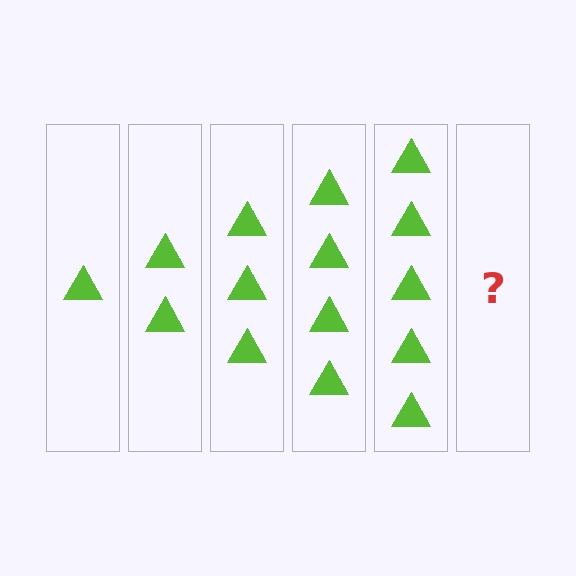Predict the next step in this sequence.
The next step is 6 triangles.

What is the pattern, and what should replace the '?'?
The pattern is that each step adds one more triangle. The '?' should be 6 triangles.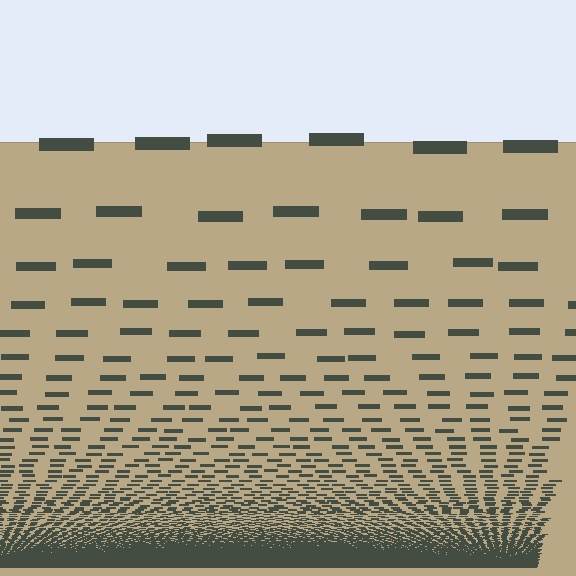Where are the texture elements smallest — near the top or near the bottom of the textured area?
Near the bottom.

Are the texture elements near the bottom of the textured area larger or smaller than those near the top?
Smaller. The gradient is inverted — elements near the bottom are smaller and denser.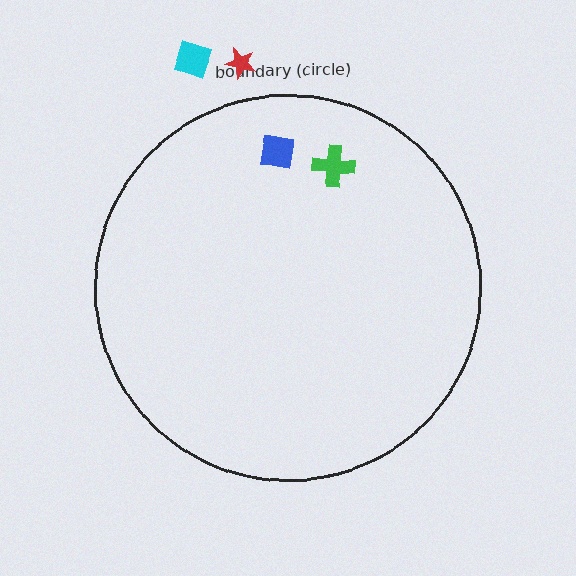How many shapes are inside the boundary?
2 inside, 2 outside.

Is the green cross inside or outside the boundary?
Inside.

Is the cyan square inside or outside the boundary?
Outside.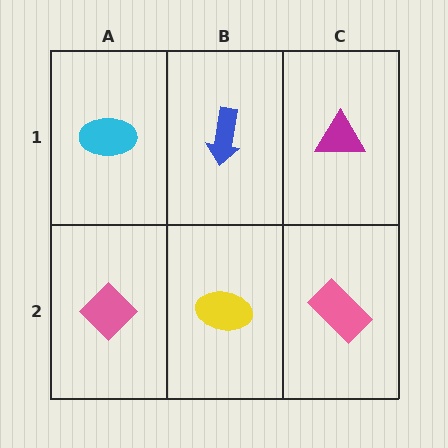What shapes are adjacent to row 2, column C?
A magenta triangle (row 1, column C), a yellow ellipse (row 2, column B).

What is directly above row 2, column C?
A magenta triangle.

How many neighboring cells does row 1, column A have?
2.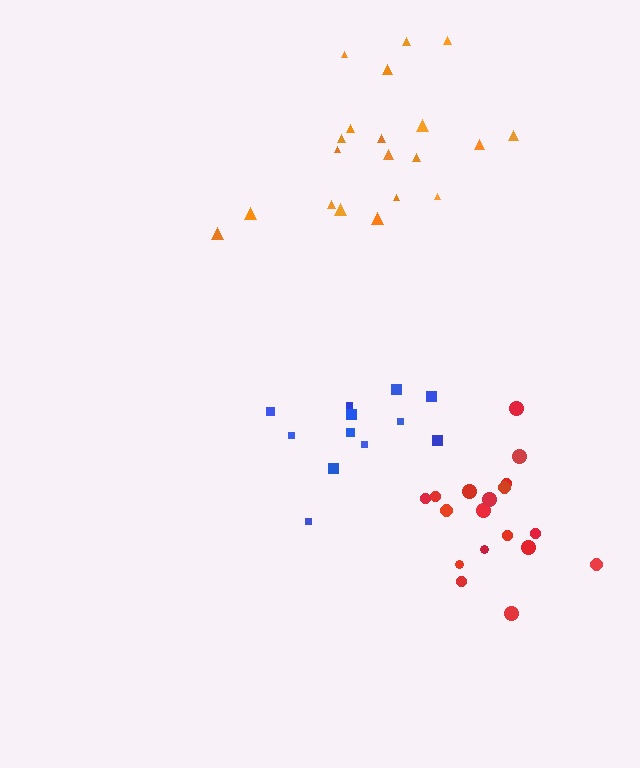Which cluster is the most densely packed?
Red.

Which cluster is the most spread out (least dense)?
Orange.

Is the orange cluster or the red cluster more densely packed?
Red.